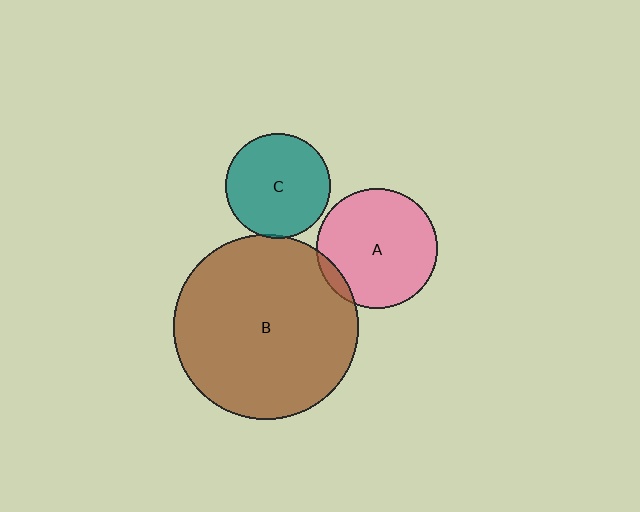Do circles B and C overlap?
Yes.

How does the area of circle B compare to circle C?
Approximately 3.1 times.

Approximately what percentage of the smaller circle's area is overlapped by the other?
Approximately 5%.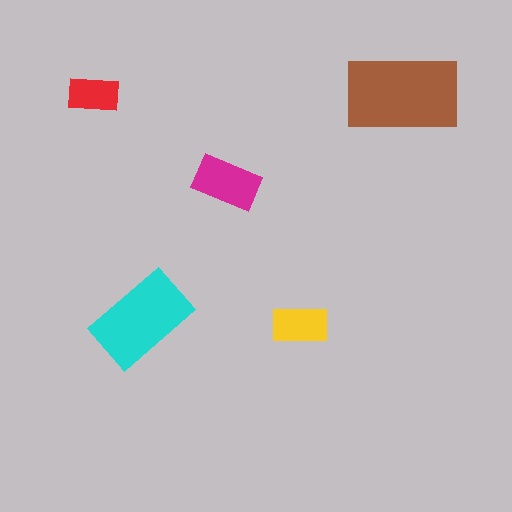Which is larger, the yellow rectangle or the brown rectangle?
The brown one.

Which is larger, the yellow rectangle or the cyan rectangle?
The cyan one.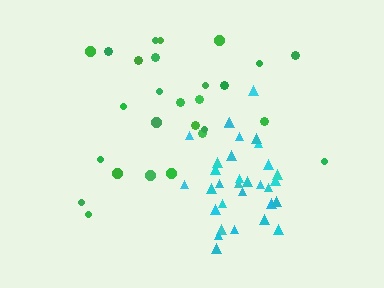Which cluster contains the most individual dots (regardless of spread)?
Cyan (32).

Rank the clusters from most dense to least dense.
cyan, green.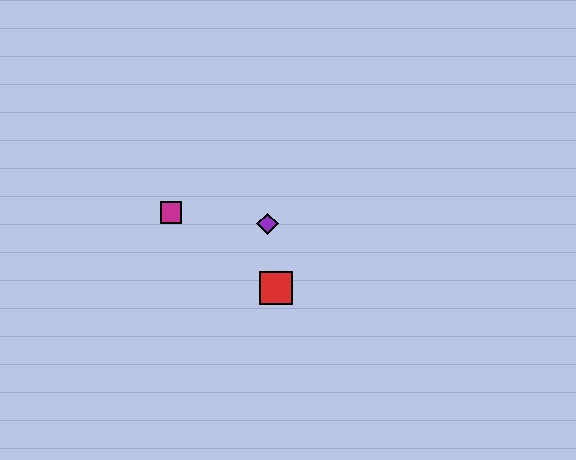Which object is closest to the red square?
The purple diamond is closest to the red square.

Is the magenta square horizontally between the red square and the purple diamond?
No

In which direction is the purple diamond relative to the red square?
The purple diamond is above the red square.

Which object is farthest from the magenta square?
The red square is farthest from the magenta square.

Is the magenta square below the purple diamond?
No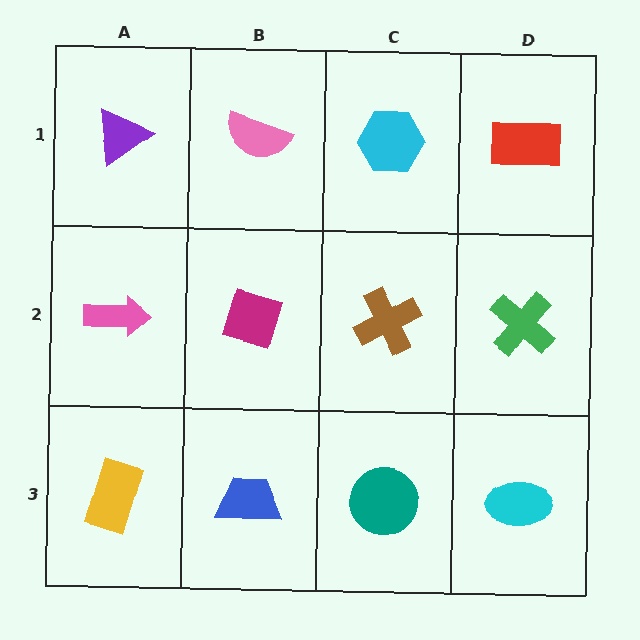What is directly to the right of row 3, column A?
A blue trapezoid.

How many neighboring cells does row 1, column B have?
3.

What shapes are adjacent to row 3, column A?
A pink arrow (row 2, column A), a blue trapezoid (row 3, column B).